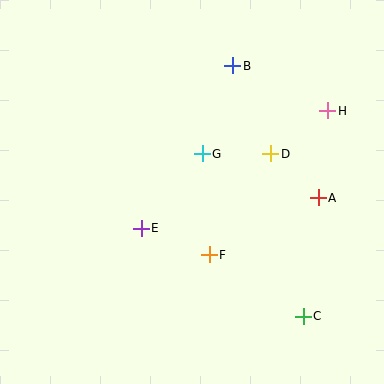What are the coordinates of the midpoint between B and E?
The midpoint between B and E is at (187, 147).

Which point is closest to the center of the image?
Point G at (202, 154) is closest to the center.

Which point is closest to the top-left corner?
Point B is closest to the top-left corner.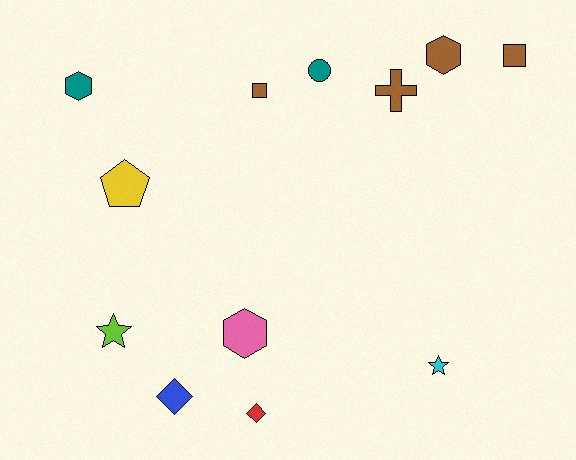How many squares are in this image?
There are 2 squares.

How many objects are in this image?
There are 12 objects.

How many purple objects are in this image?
There are no purple objects.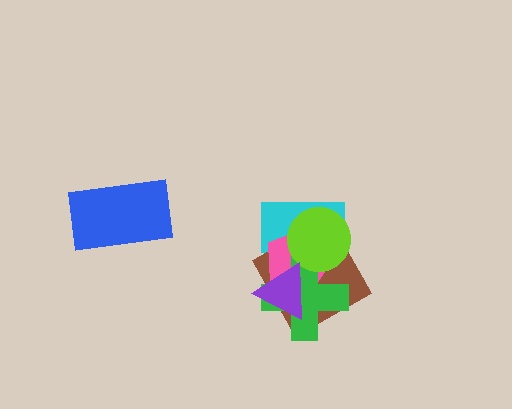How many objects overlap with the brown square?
5 objects overlap with the brown square.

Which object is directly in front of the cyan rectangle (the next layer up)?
The brown square is directly in front of the cyan rectangle.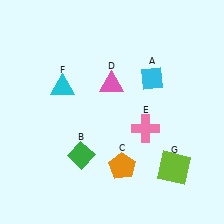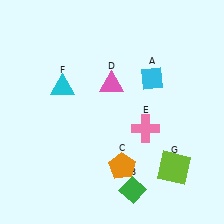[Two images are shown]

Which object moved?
The green diamond (B) moved right.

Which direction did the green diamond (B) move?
The green diamond (B) moved right.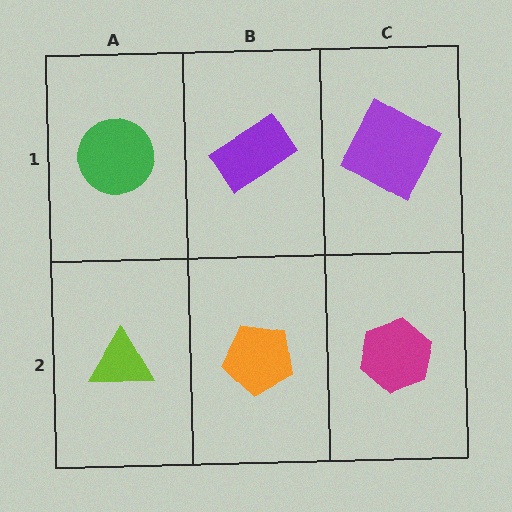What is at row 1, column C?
A purple square.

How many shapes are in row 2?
3 shapes.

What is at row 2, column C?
A magenta hexagon.